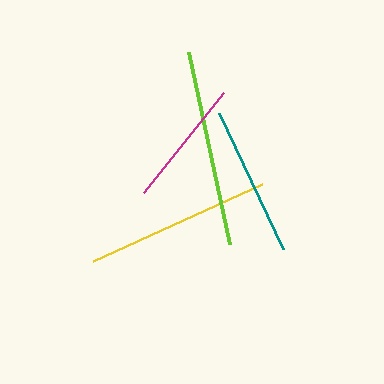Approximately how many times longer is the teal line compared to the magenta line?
The teal line is approximately 1.2 times the length of the magenta line.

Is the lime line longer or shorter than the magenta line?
The lime line is longer than the magenta line.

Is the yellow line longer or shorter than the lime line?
The lime line is longer than the yellow line.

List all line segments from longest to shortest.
From longest to shortest: lime, yellow, teal, magenta.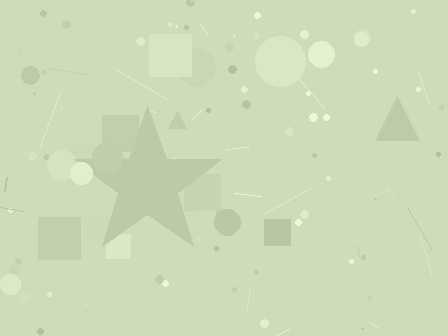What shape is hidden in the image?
A star is hidden in the image.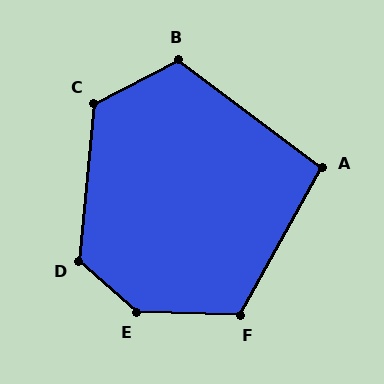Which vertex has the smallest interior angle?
A, at approximately 98 degrees.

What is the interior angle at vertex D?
Approximately 126 degrees (obtuse).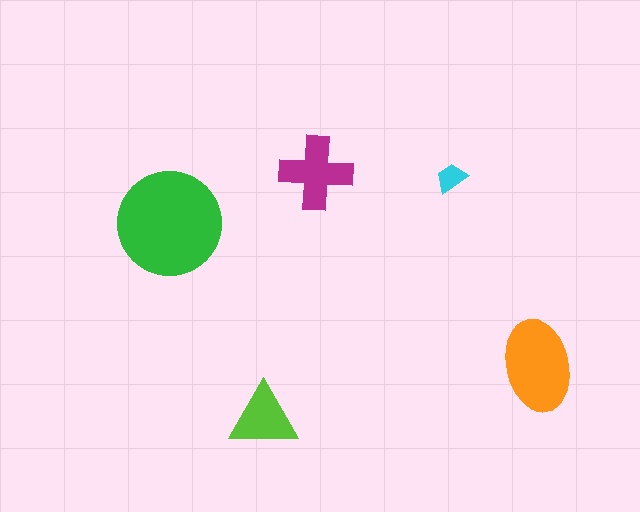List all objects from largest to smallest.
The green circle, the orange ellipse, the magenta cross, the lime triangle, the cyan trapezoid.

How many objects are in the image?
There are 5 objects in the image.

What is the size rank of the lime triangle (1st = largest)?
4th.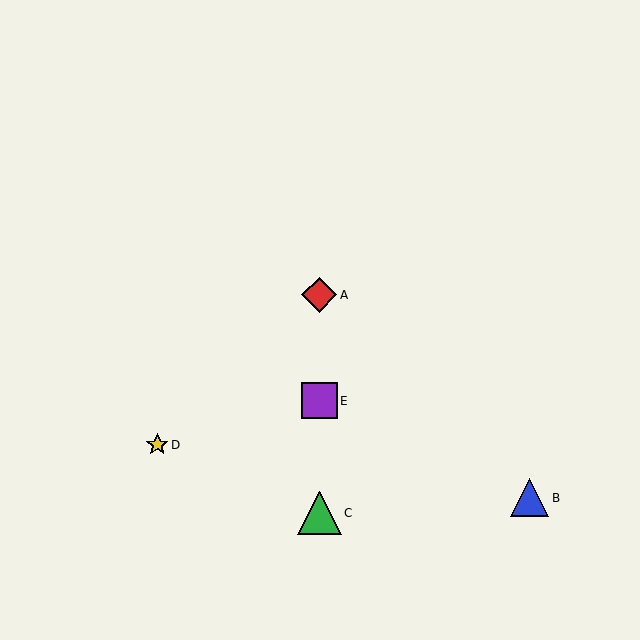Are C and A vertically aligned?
Yes, both are at x≈319.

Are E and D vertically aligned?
No, E is at x≈319 and D is at x≈157.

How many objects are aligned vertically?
3 objects (A, C, E) are aligned vertically.